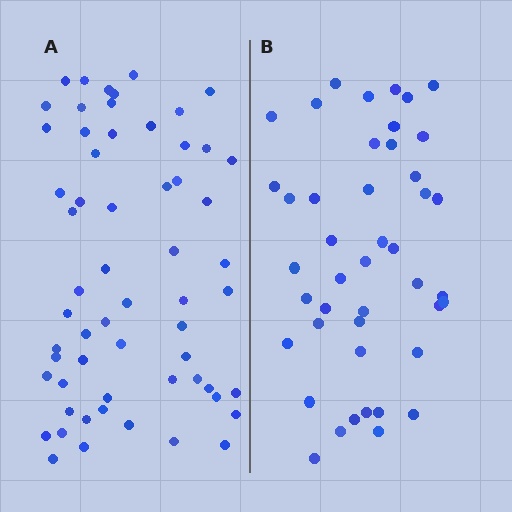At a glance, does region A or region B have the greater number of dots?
Region A (the left region) has more dots.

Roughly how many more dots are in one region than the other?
Region A has approximately 15 more dots than region B.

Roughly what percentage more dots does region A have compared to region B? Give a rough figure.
About 35% more.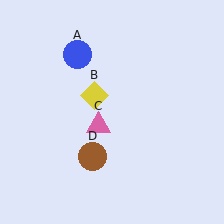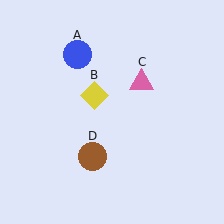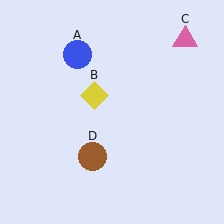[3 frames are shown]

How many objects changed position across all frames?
1 object changed position: pink triangle (object C).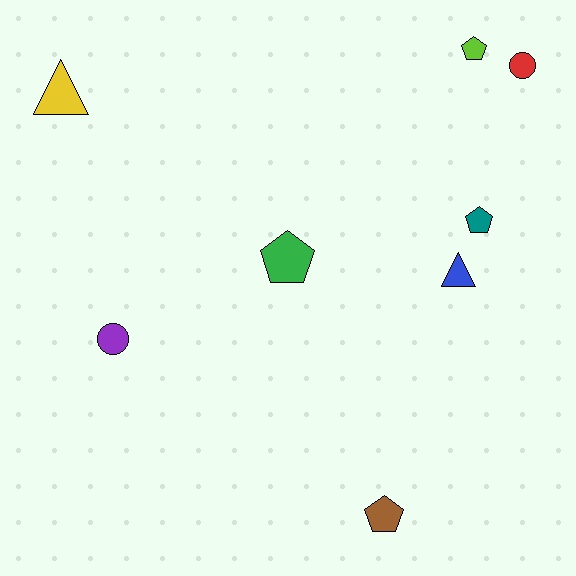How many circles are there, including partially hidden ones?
There are 2 circles.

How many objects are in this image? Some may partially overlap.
There are 8 objects.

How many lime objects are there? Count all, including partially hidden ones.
There is 1 lime object.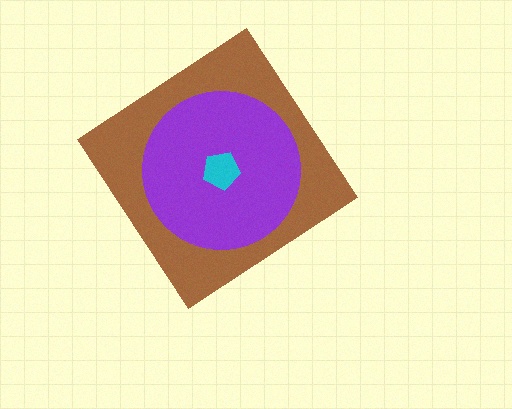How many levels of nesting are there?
3.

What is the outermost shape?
The brown diamond.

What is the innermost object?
The cyan pentagon.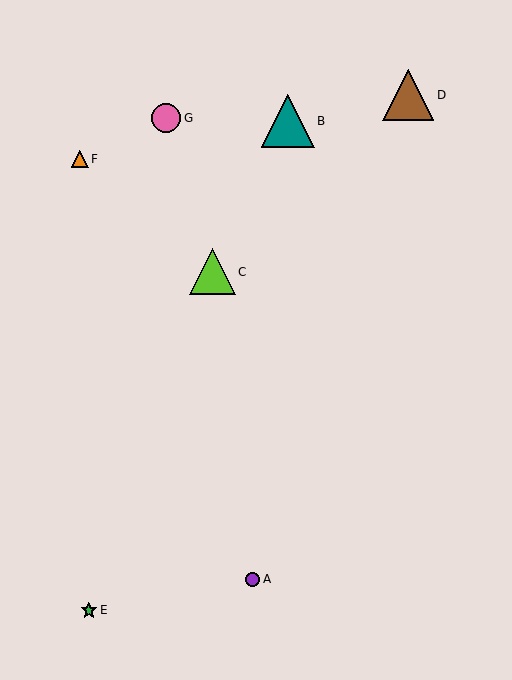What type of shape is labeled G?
Shape G is a pink circle.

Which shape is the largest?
The teal triangle (labeled B) is the largest.